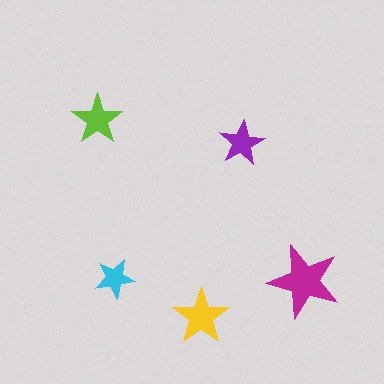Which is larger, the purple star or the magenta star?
The magenta one.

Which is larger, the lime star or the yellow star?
The yellow one.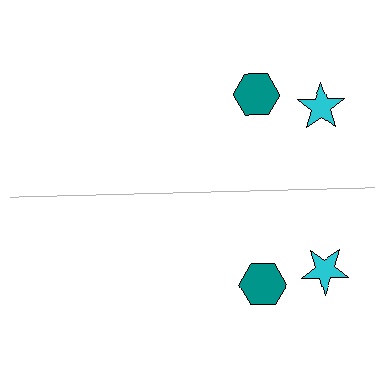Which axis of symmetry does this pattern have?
The pattern has a horizontal axis of symmetry running through the center of the image.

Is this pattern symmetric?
Yes, this pattern has bilateral (reflection) symmetry.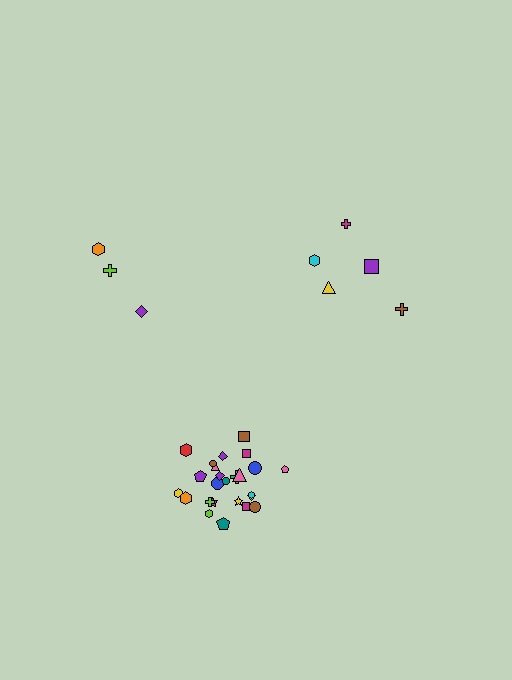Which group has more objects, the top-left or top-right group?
The top-right group.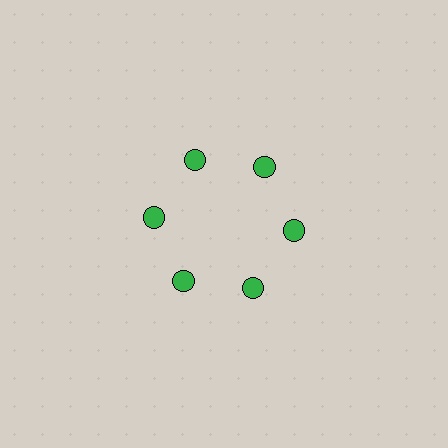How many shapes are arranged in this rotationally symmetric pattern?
There are 6 shapes, arranged in 6 groups of 1.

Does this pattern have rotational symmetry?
Yes, this pattern has 6-fold rotational symmetry. It looks the same after rotating 60 degrees around the center.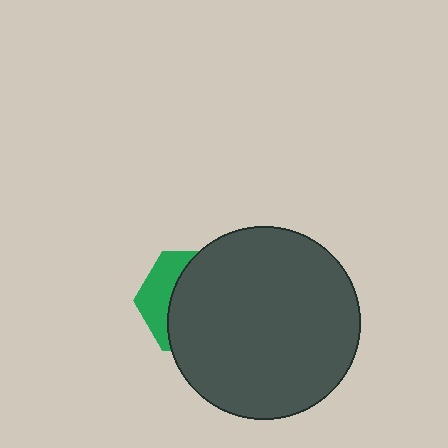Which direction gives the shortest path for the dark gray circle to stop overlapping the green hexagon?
Moving right gives the shortest separation.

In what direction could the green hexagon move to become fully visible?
The green hexagon could move left. That would shift it out from behind the dark gray circle entirely.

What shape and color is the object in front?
The object in front is a dark gray circle.